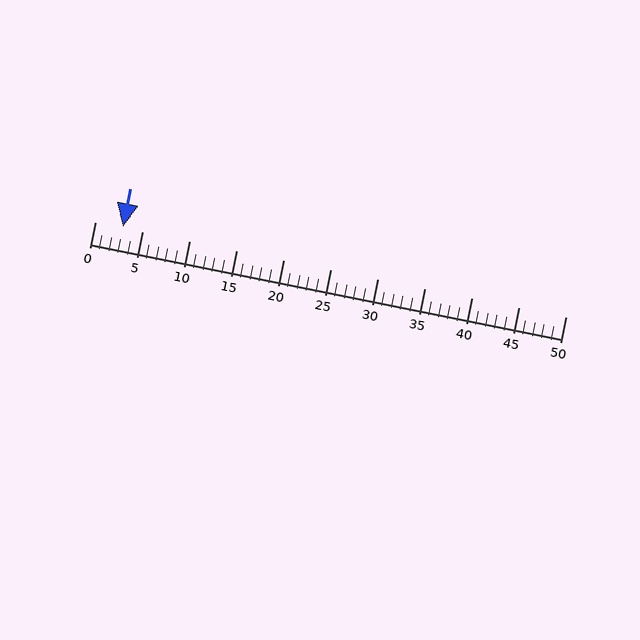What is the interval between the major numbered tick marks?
The major tick marks are spaced 5 units apart.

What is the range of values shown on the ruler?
The ruler shows values from 0 to 50.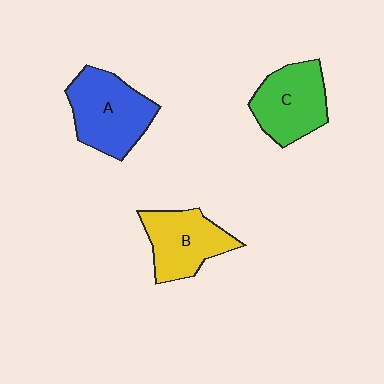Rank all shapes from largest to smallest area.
From largest to smallest: A (blue), C (green), B (yellow).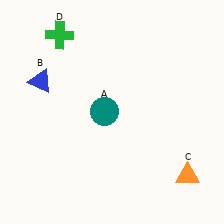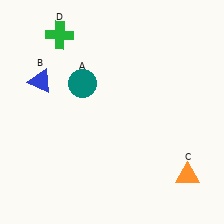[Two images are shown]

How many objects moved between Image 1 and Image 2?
1 object moved between the two images.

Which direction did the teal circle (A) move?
The teal circle (A) moved up.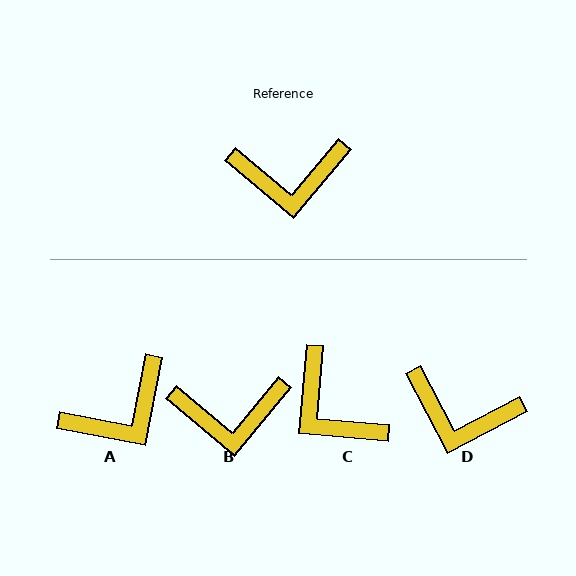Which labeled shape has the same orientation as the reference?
B.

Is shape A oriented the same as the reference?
No, it is off by about 29 degrees.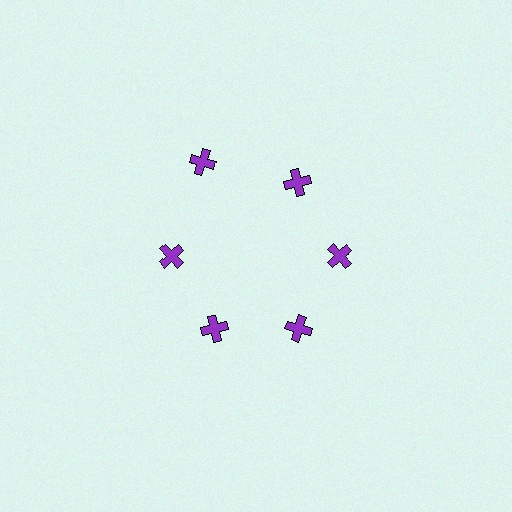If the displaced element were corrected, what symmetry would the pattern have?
It would have 6-fold rotational symmetry — the pattern would map onto itself every 60 degrees.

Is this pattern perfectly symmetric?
No. The 6 purple crosses are arranged in a ring, but one element near the 11 o'clock position is pushed outward from the center, breaking the 6-fold rotational symmetry.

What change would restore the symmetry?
The symmetry would be restored by moving it inward, back onto the ring so that all 6 crosses sit at equal angles and equal distance from the center.